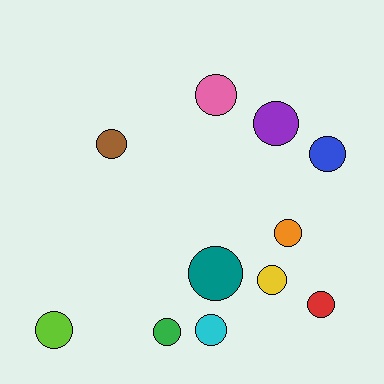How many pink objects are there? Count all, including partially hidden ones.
There is 1 pink object.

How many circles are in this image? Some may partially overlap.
There are 11 circles.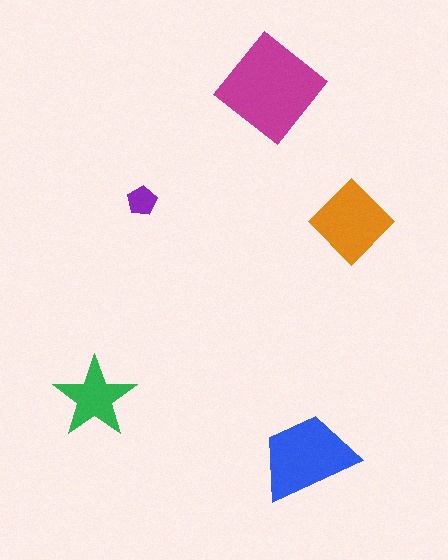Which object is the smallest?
The purple pentagon.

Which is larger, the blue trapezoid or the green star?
The blue trapezoid.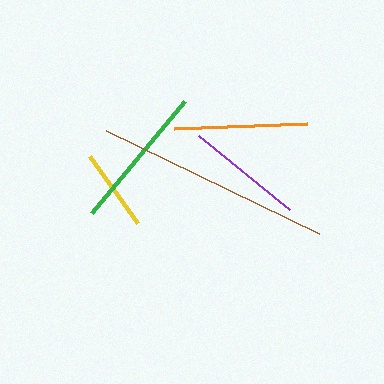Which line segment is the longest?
The brown line is the longest at approximately 236 pixels.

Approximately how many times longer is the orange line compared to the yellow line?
The orange line is approximately 1.6 times the length of the yellow line.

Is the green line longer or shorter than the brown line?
The brown line is longer than the green line.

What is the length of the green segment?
The green segment is approximately 145 pixels long.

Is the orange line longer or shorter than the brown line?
The brown line is longer than the orange line.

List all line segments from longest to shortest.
From longest to shortest: brown, green, orange, purple, yellow.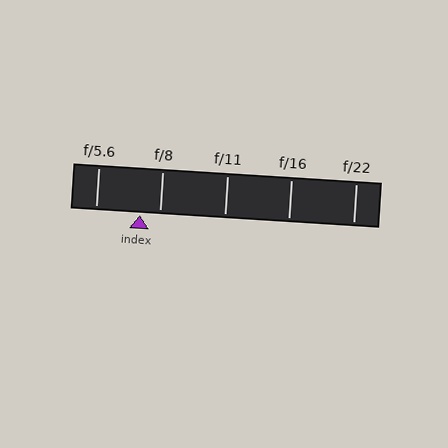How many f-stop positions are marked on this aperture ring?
There are 5 f-stop positions marked.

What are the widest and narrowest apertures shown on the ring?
The widest aperture shown is f/5.6 and the narrowest is f/22.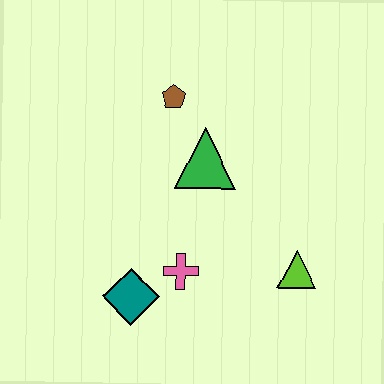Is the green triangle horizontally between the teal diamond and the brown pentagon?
No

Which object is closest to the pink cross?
The teal diamond is closest to the pink cross.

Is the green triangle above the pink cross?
Yes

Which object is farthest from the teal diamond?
The brown pentagon is farthest from the teal diamond.